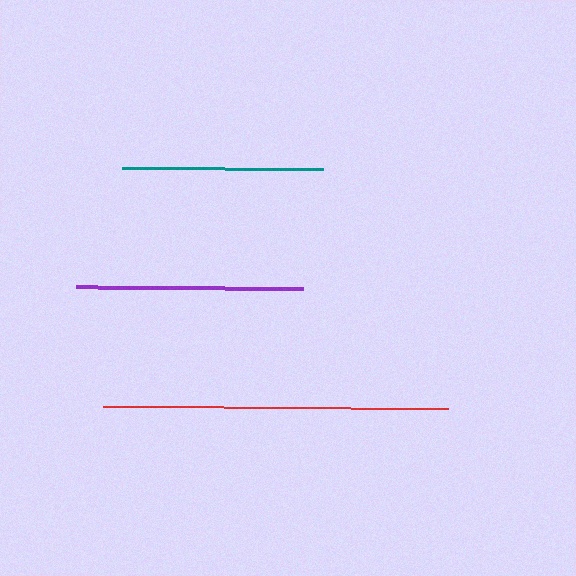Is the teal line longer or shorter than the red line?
The red line is longer than the teal line.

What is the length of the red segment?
The red segment is approximately 345 pixels long.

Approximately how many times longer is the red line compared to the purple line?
The red line is approximately 1.5 times the length of the purple line.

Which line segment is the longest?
The red line is the longest at approximately 345 pixels.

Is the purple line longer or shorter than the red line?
The red line is longer than the purple line.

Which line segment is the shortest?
The teal line is the shortest at approximately 201 pixels.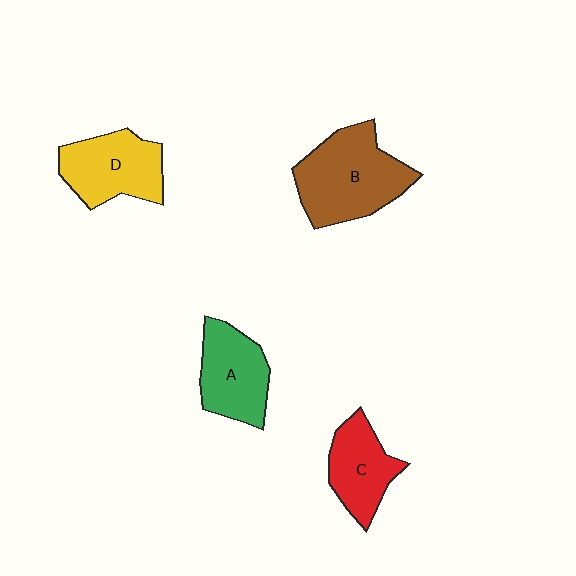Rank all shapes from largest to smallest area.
From largest to smallest: B (brown), D (yellow), A (green), C (red).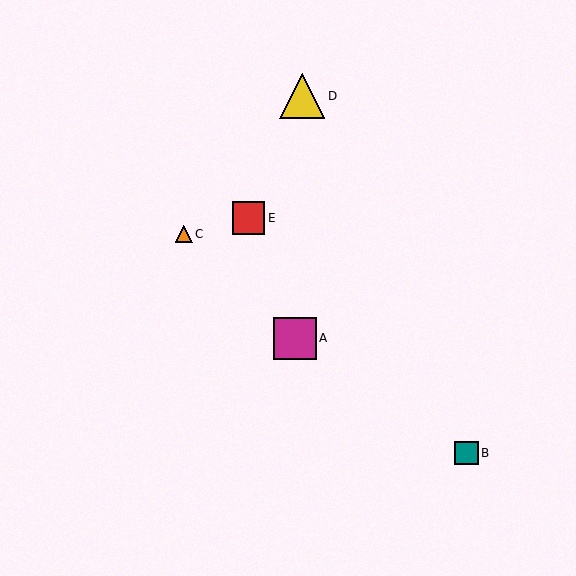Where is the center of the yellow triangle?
The center of the yellow triangle is at (302, 96).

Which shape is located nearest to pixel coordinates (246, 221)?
The red square (labeled E) at (248, 218) is nearest to that location.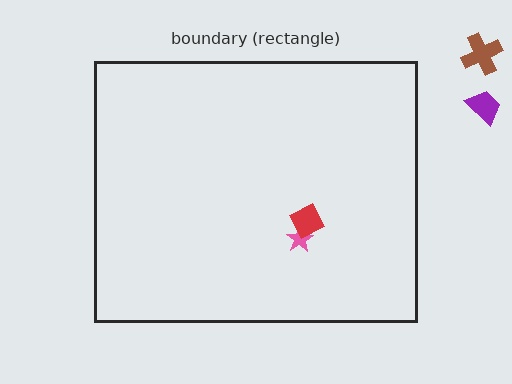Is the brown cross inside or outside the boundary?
Outside.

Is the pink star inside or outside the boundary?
Inside.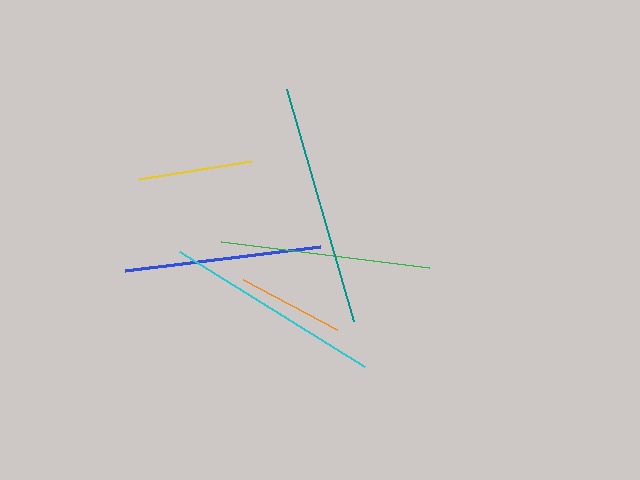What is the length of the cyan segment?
The cyan segment is approximately 218 pixels long.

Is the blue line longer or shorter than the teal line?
The teal line is longer than the blue line.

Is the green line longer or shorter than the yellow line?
The green line is longer than the yellow line.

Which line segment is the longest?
The teal line is the longest at approximately 241 pixels.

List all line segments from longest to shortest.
From longest to shortest: teal, cyan, green, blue, yellow, orange.